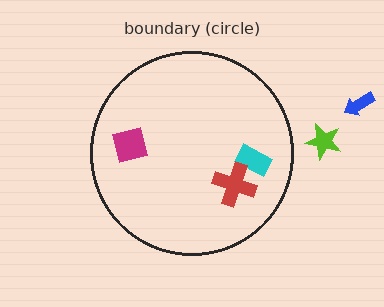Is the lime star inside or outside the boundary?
Outside.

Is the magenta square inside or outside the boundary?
Inside.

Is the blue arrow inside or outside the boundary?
Outside.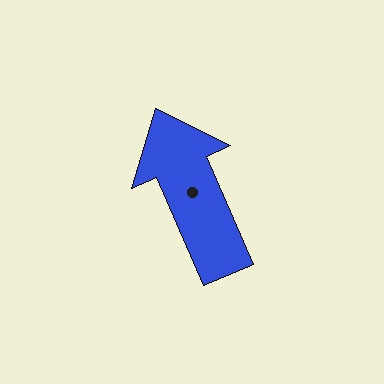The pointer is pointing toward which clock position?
Roughly 11 o'clock.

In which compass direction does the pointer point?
Northwest.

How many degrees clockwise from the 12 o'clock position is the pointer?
Approximately 336 degrees.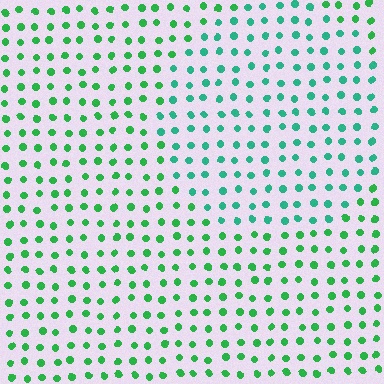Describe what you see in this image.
The image is filled with small green elements in a uniform arrangement. A circle-shaped region is visible where the elements are tinted to a slightly different hue, forming a subtle color boundary.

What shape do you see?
I see a circle.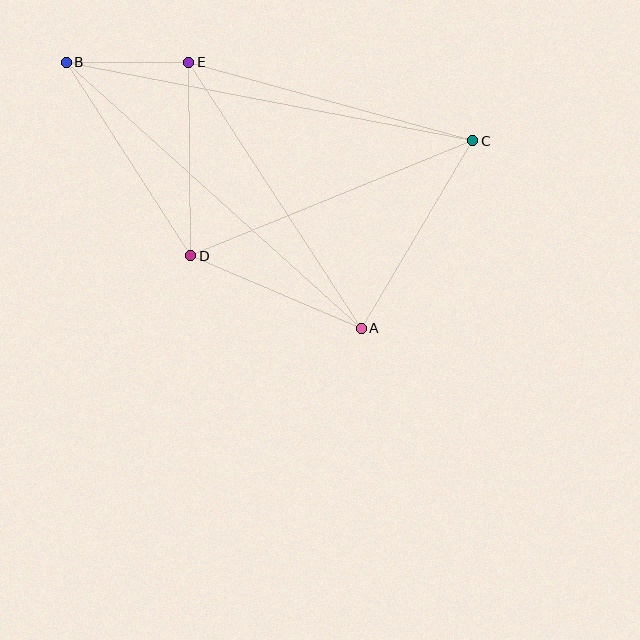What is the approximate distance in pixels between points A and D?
The distance between A and D is approximately 185 pixels.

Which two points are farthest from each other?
Points B and C are farthest from each other.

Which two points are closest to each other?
Points B and E are closest to each other.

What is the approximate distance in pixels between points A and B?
The distance between A and B is approximately 397 pixels.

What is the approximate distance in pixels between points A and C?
The distance between A and C is approximately 218 pixels.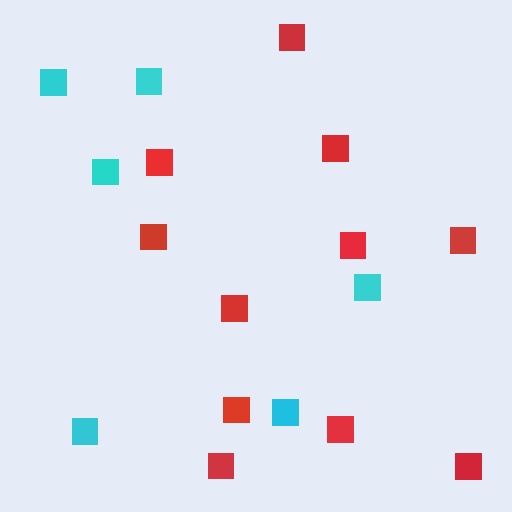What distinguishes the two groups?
There are 2 groups: one group of red squares (11) and one group of cyan squares (6).